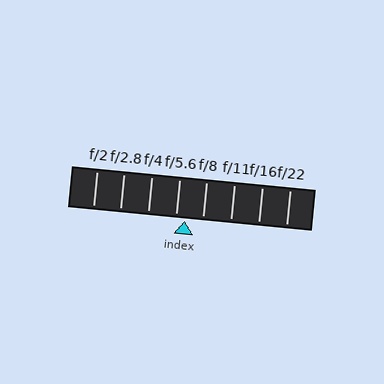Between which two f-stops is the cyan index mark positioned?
The index mark is between f/5.6 and f/8.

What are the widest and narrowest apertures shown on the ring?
The widest aperture shown is f/2 and the narrowest is f/22.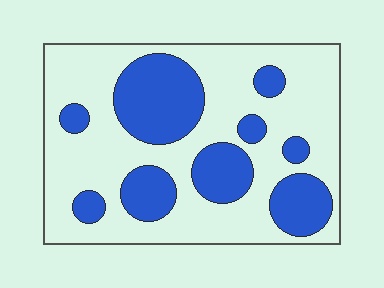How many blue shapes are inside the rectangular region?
9.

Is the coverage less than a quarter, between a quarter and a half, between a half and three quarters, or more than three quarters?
Between a quarter and a half.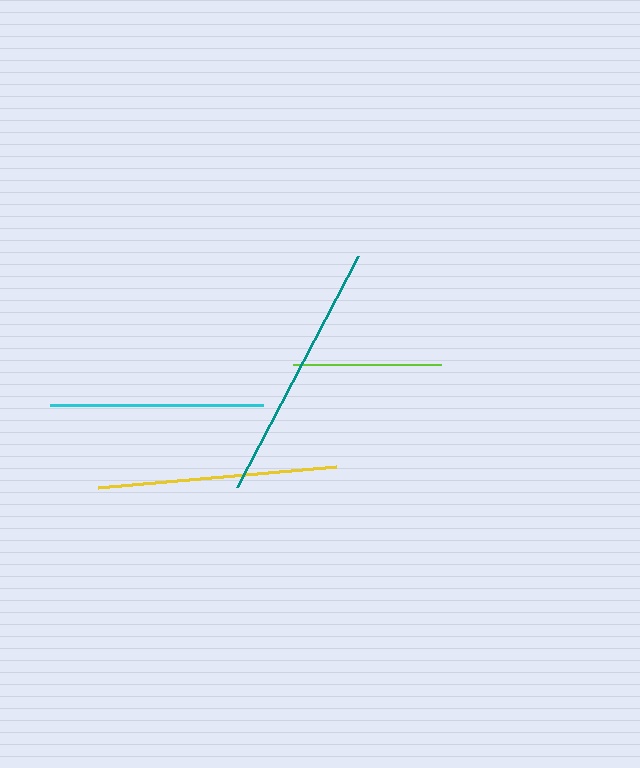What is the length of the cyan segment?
The cyan segment is approximately 214 pixels long.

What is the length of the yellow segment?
The yellow segment is approximately 239 pixels long.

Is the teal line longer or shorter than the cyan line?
The teal line is longer than the cyan line.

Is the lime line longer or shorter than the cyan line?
The cyan line is longer than the lime line.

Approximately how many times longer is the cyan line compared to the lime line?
The cyan line is approximately 1.4 times the length of the lime line.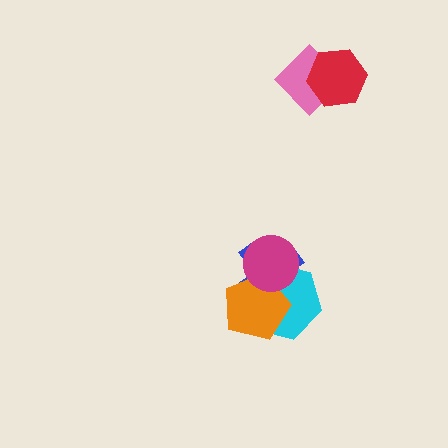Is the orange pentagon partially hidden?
Yes, it is partially covered by another shape.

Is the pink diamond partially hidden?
Yes, it is partially covered by another shape.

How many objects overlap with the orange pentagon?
3 objects overlap with the orange pentagon.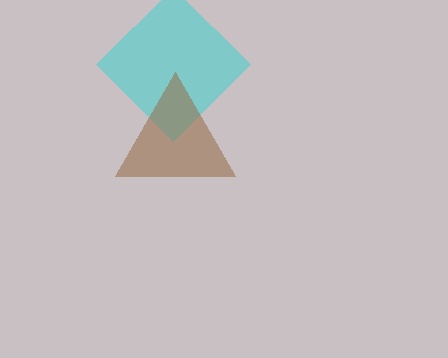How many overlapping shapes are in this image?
There are 2 overlapping shapes in the image.